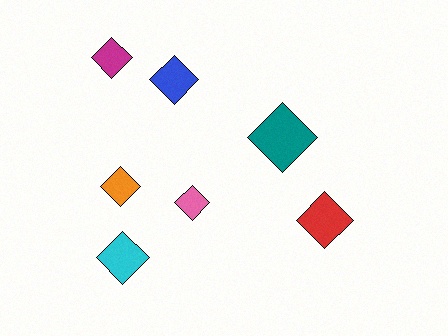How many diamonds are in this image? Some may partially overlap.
There are 7 diamonds.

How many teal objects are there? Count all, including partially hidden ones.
There is 1 teal object.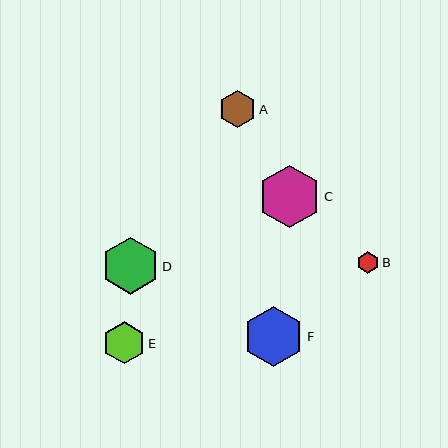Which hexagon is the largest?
Hexagon C is the largest with a size of approximately 63 pixels.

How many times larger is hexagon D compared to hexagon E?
Hexagon D is approximately 1.4 times the size of hexagon E.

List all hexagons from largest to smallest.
From largest to smallest: C, F, D, E, A, B.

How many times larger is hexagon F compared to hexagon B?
Hexagon F is approximately 2.8 times the size of hexagon B.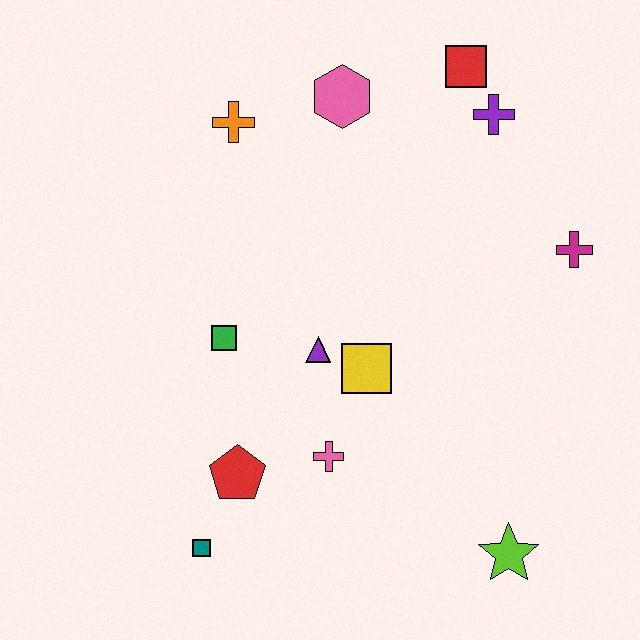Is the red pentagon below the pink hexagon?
Yes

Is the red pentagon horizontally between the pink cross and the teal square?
Yes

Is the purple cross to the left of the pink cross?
No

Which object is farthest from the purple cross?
The teal square is farthest from the purple cross.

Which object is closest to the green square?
The purple triangle is closest to the green square.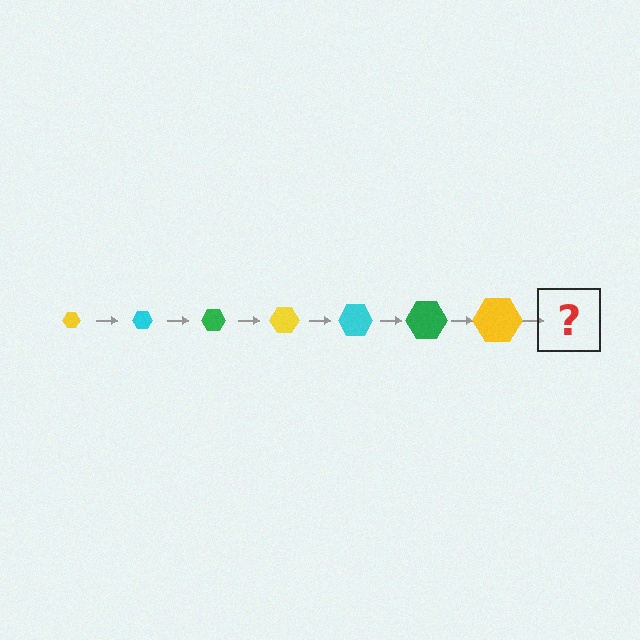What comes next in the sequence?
The next element should be a cyan hexagon, larger than the previous one.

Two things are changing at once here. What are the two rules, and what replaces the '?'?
The two rules are that the hexagon grows larger each step and the color cycles through yellow, cyan, and green. The '?' should be a cyan hexagon, larger than the previous one.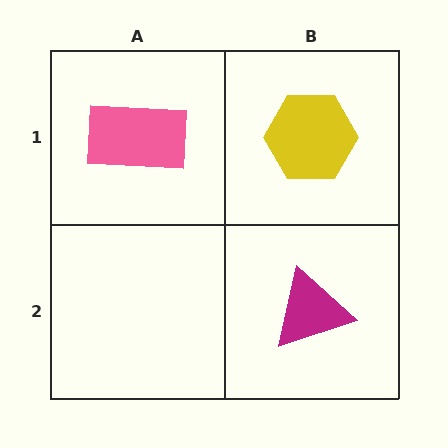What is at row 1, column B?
A yellow hexagon.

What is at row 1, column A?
A pink rectangle.